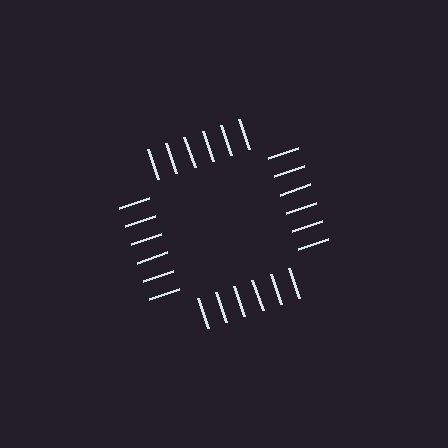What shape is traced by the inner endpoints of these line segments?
An illusory square — the line segments terminate on its edges but no continuous stroke is drawn.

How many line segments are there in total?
24 — 6 along each of the 4 edges.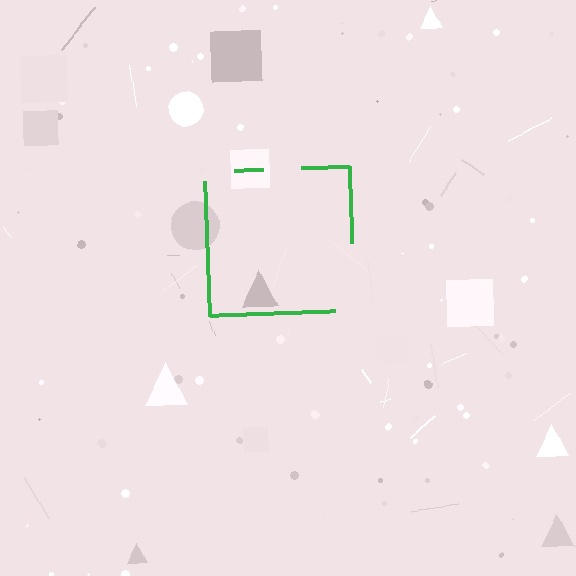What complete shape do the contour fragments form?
The contour fragments form a square.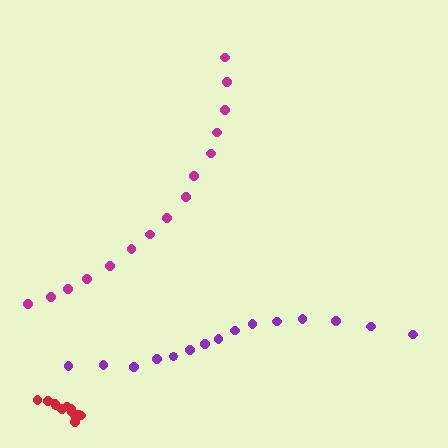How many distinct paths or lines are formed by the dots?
There are 3 distinct paths.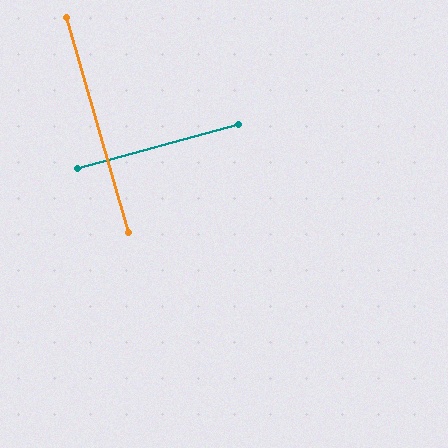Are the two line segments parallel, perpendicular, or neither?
Perpendicular — they meet at approximately 89°.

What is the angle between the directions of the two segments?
Approximately 89 degrees.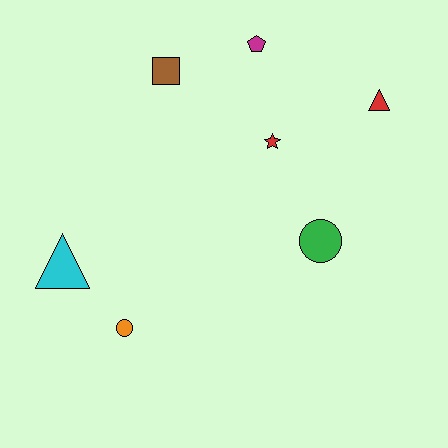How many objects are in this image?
There are 7 objects.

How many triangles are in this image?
There are 2 triangles.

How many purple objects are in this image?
There are no purple objects.